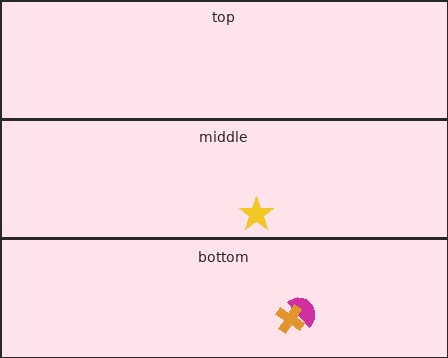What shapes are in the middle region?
The yellow star.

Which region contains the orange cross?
The bottom region.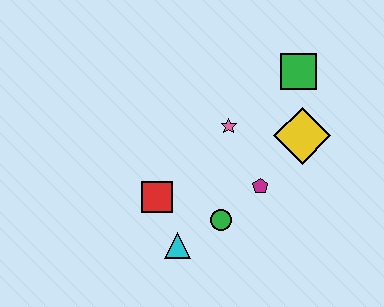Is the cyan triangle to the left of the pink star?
Yes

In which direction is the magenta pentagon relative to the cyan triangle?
The magenta pentagon is to the right of the cyan triangle.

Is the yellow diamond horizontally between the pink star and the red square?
No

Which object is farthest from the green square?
The cyan triangle is farthest from the green square.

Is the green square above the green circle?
Yes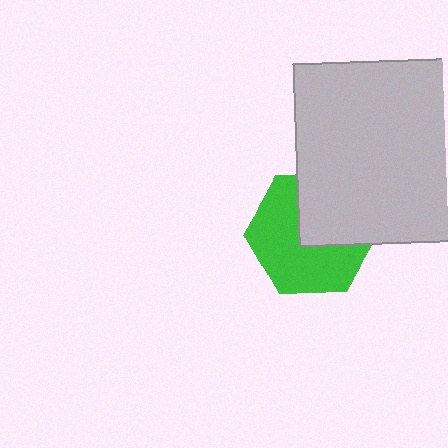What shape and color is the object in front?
The object in front is a light gray square.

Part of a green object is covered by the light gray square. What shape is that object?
It is a hexagon.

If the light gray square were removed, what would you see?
You would see the complete green hexagon.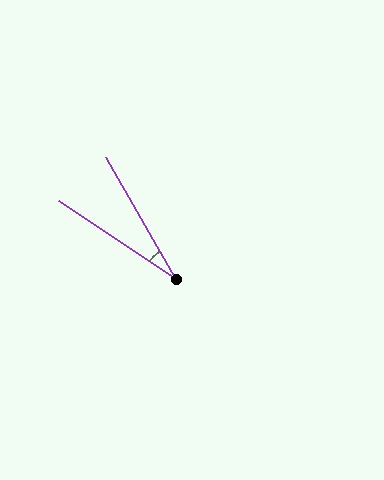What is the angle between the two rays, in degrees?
Approximately 27 degrees.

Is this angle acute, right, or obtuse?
It is acute.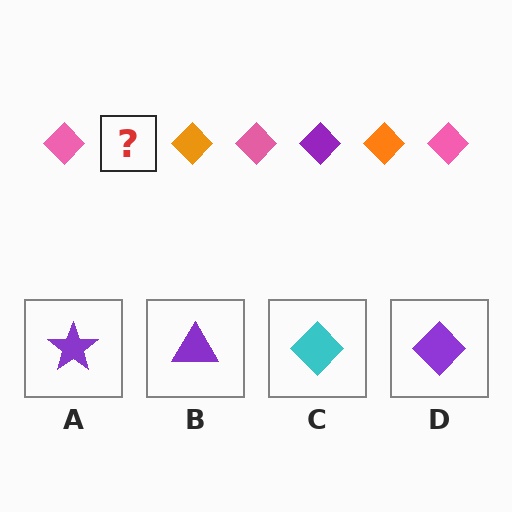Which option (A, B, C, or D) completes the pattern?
D.